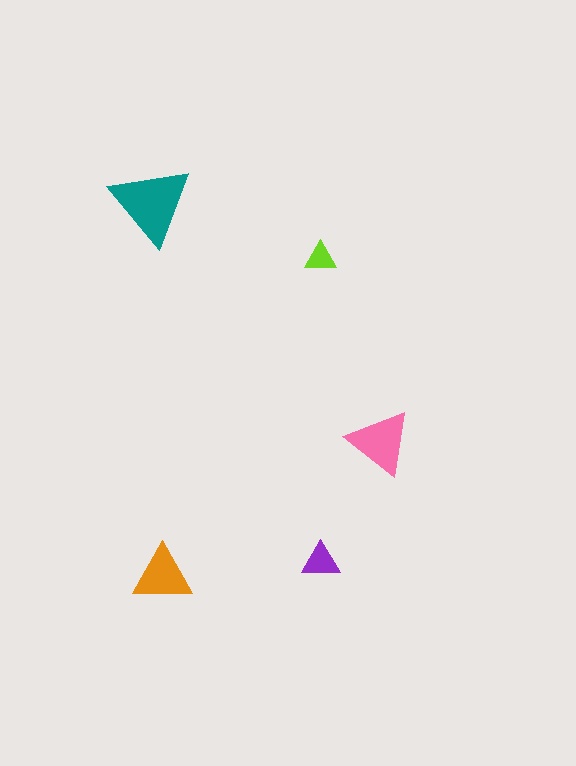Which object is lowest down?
The orange triangle is bottommost.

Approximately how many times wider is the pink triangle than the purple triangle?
About 1.5 times wider.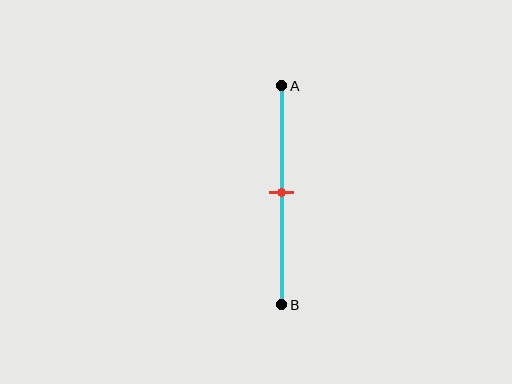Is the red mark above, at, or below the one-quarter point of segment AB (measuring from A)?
The red mark is below the one-quarter point of segment AB.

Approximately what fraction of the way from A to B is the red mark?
The red mark is approximately 50% of the way from A to B.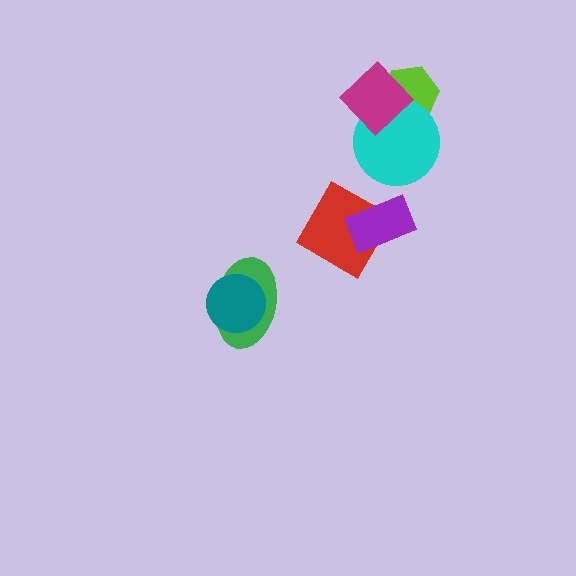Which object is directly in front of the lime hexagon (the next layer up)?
The cyan circle is directly in front of the lime hexagon.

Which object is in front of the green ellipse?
The teal circle is in front of the green ellipse.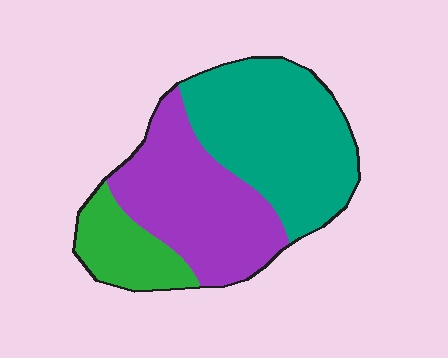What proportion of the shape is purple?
Purple covers around 40% of the shape.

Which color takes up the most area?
Teal, at roughly 45%.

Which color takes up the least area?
Green, at roughly 15%.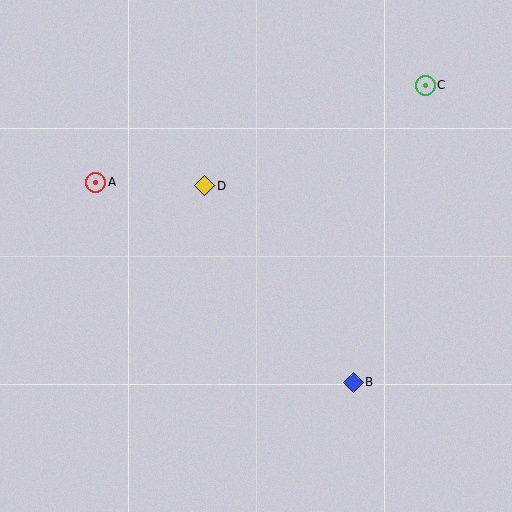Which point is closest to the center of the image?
Point D at (205, 186) is closest to the center.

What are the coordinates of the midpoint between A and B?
The midpoint between A and B is at (224, 282).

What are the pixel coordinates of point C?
Point C is at (425, 85).